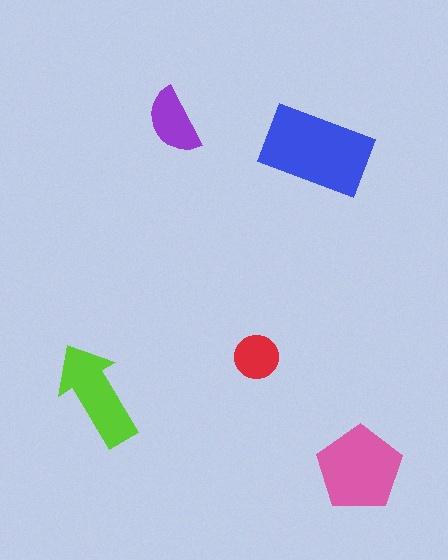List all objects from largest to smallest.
The blue rectangle, the pink pentagon, the lime arrow, the purple semicircle, the red circle.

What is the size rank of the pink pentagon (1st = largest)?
2nd.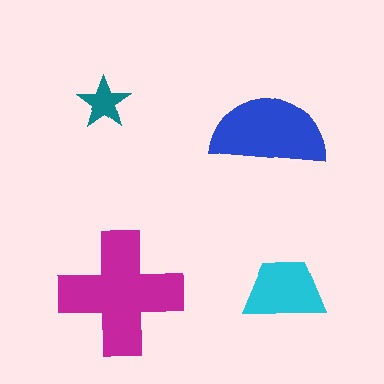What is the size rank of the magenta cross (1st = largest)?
1st.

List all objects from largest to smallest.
The magenta cross, the blue semicircle, the cyan trapezoid, the teal star.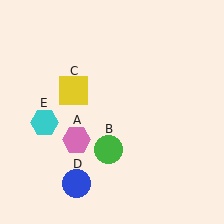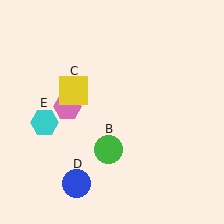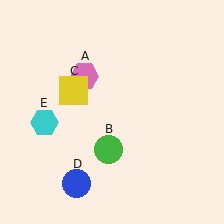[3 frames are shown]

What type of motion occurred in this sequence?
The pink hexagon (object A) rotated clockwise around the center of the scene.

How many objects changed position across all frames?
1 object changed position: pink hexagon (object A).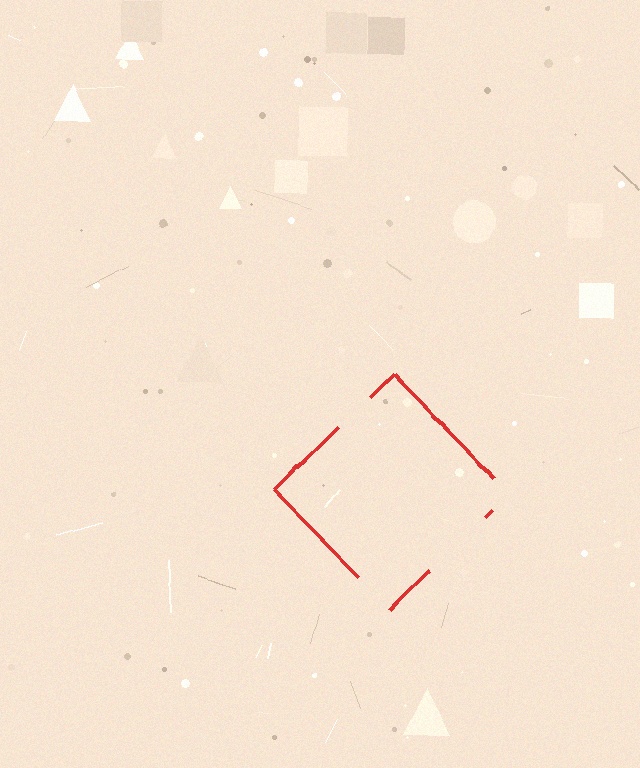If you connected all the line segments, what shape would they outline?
They would outline a diamond.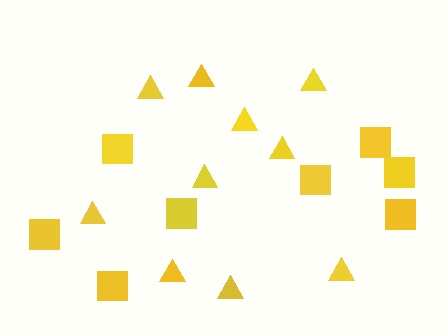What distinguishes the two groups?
There are 2 groups: one group of triangles (10) and one group of squares (8).